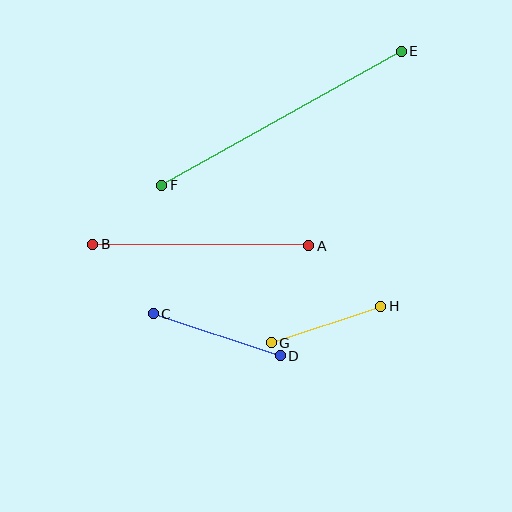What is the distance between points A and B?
The distance is approximately 216 pixels.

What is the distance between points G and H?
The distance is approximately 115 pixels.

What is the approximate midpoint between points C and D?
The midpoint is at approximately (217, 335) pixels.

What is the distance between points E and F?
The distance is approximately 275 pixels.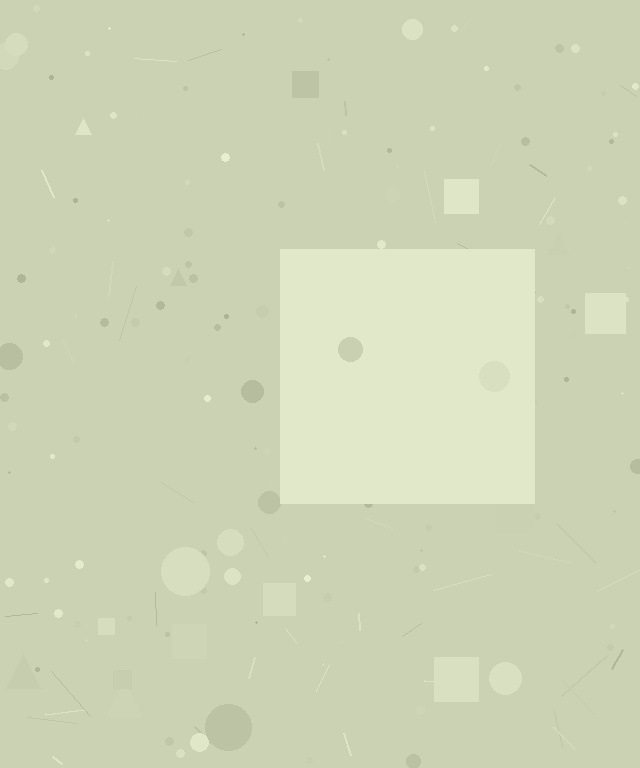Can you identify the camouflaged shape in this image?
The camouflaged shape is a square.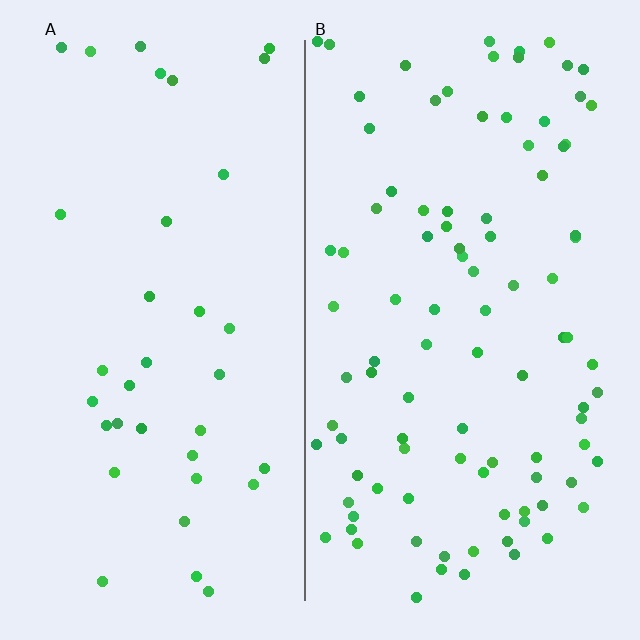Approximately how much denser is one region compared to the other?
Approximately 2.7× — region B over region A.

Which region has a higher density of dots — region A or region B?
B (the right).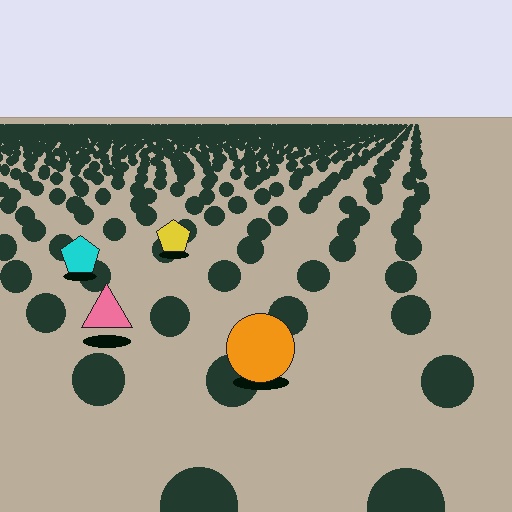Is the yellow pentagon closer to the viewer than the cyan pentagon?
No. The cyan pentagon is closer — you can tell from the texture gradient: the ground texture is coarser near it.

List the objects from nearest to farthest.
From nearest to farthest: the orange circle, the pink triangle, the cyan pentagon, the yellow pentagon.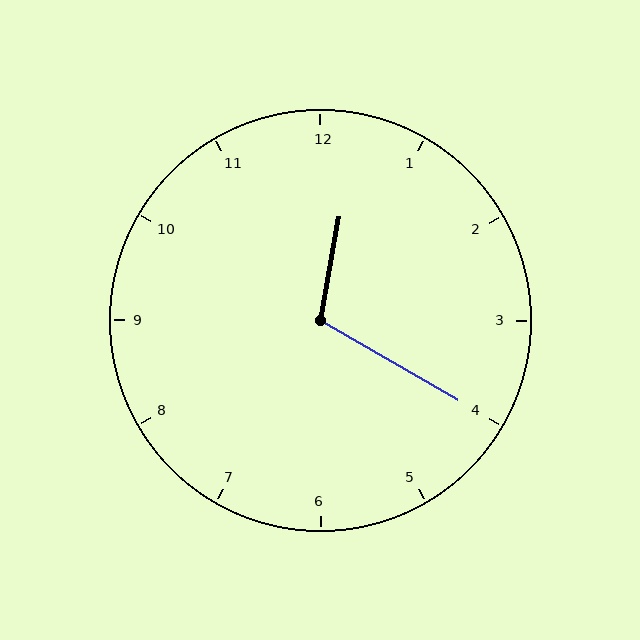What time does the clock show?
12:20.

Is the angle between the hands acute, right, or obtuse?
It is obtuse.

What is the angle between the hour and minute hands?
Approximately 110 degrees.